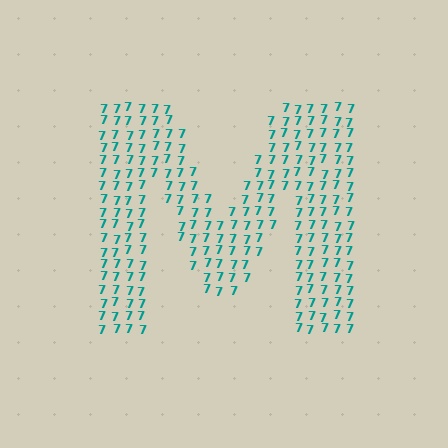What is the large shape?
The large shape is the letter M.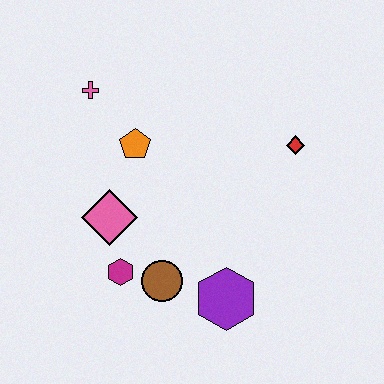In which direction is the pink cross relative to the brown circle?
The pink cross is above the brown circle.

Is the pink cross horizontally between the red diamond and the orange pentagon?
No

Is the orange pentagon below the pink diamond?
No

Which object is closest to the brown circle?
The magenta hexagon is closest to the brown circle.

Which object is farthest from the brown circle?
The pink cross is farthest from the brown circle.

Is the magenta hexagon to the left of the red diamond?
Yes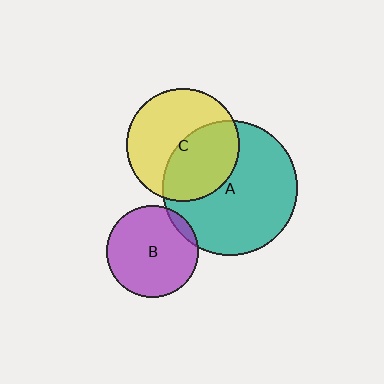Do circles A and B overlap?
Yes.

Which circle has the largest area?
Circle A (teal).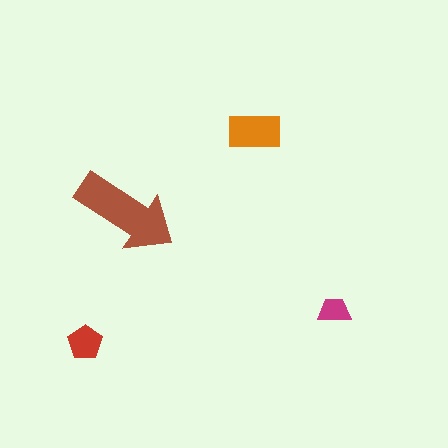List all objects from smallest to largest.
The magenta trapezoid, the red pentagon, the orange rectangle, the brown arrow.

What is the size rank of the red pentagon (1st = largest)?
3rd.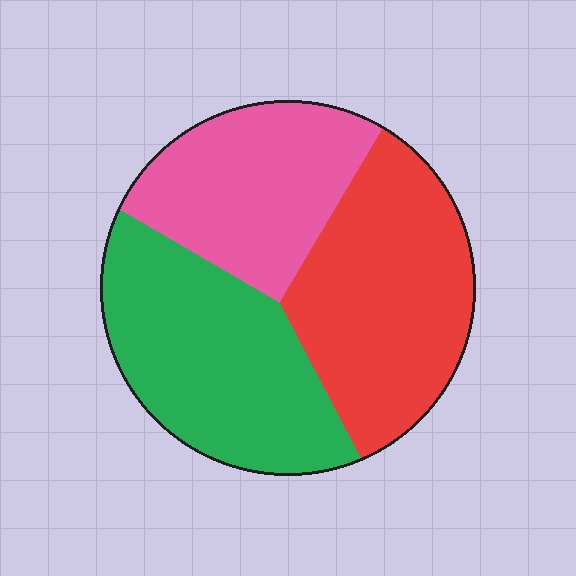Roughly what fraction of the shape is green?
Green takes up about three eighths (3/8) of the shape.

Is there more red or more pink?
Red.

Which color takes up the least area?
Pink, at roughly 30%.